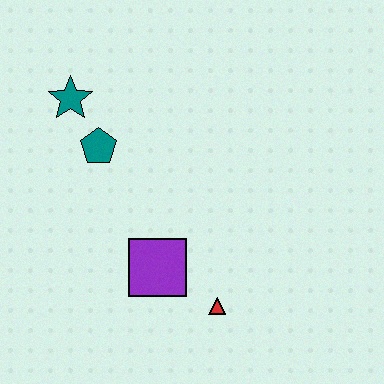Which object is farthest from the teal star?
The red triangle is farthest from the teal star.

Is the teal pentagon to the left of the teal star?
No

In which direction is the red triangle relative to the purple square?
The red triangle is to the right of the purple square.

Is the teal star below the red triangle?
No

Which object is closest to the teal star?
The teal pentagon is closest to the teal star.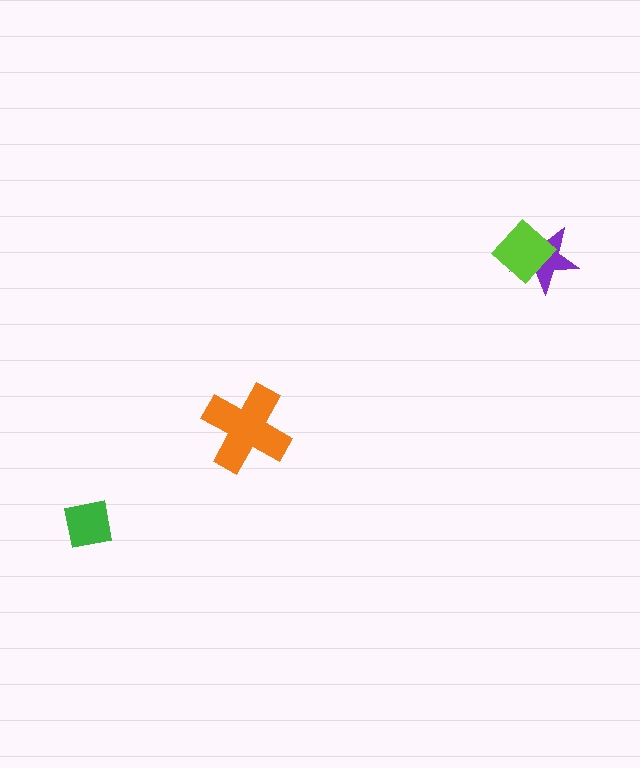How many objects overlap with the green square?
0 objects overlap with the green square.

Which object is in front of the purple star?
The lime diamond is in front of the purple star.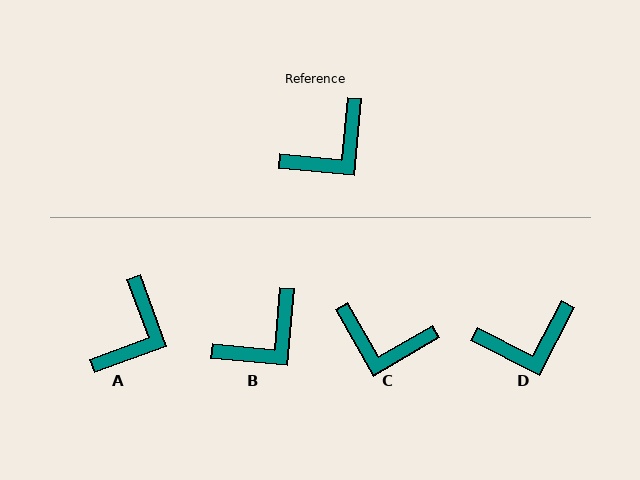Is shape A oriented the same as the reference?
No, it is off by about 25 degrees.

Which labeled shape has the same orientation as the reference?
B.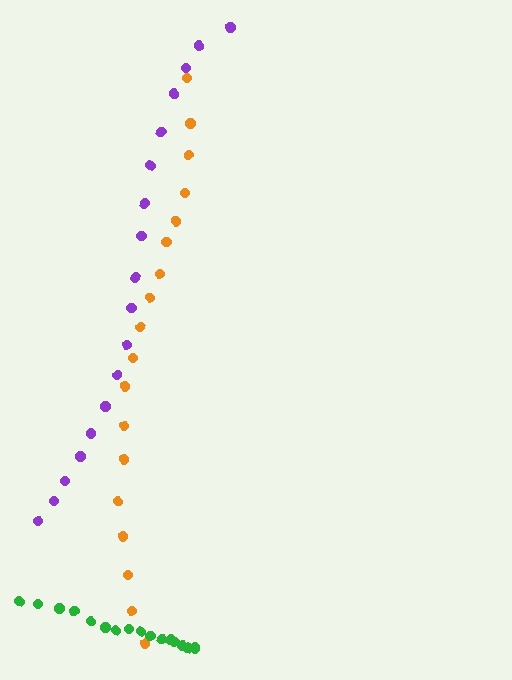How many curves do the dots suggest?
There are 3 distinct paths.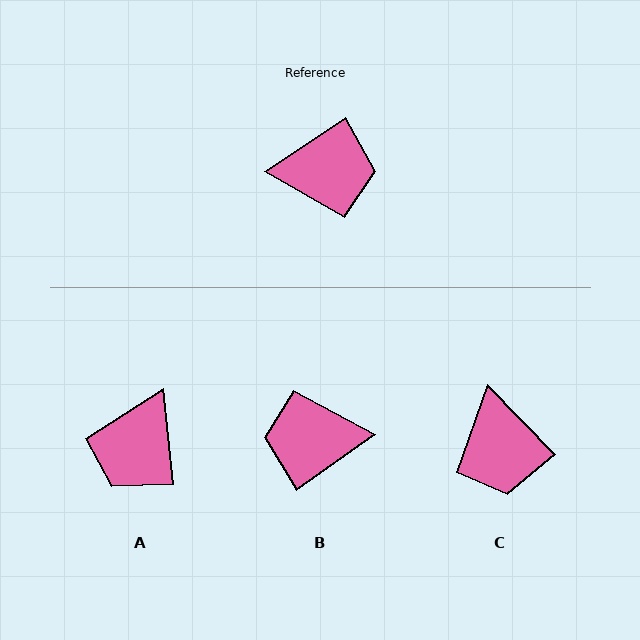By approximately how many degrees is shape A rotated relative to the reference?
Approximately 117 degrees clockwise.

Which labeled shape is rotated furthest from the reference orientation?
B, about 178 degrees away.